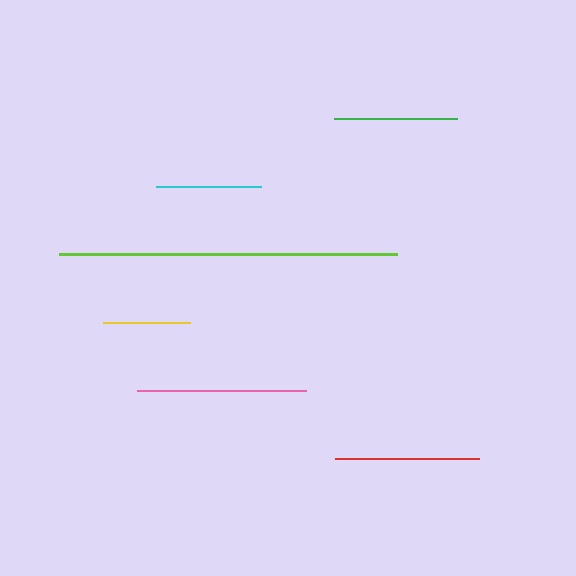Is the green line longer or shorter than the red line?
The red line is longer than the green line.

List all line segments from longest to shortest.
From longest to shortest: lime, pink, red, green, cyan, yellow.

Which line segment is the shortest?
The yellow line is the shortest at approximately 87 pixels.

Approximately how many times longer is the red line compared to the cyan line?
The red line is approximately 1.4 times the length of the cyan line.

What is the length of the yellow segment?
The yellow segment is approximately 87 pixels long.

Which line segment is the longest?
The lime line is the longest at approximately 338 pixels.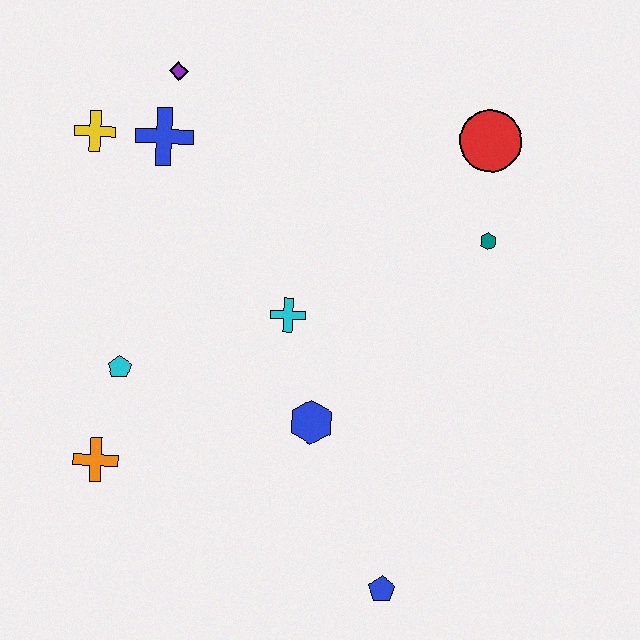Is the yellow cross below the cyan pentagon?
No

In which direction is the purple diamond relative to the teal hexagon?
The purple diamond is to the left of the teal hexagon.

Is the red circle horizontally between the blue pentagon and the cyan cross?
No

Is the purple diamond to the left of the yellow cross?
No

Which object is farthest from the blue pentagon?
The purple diamond is farthest from the blue pentagon.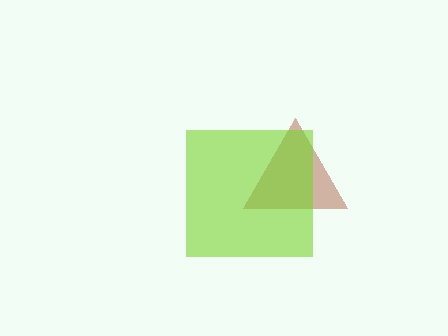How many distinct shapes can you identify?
There are 2 distinct shapes: a brown triangle, a lime square.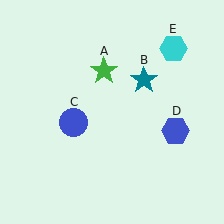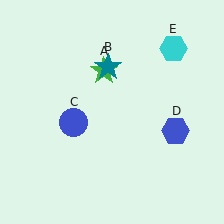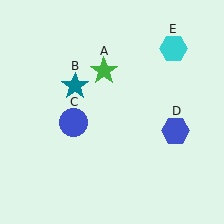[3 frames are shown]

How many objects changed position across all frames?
1 object changed position: teal star (object B).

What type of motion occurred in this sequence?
The teal star (object B) rotated counterclockwise around the center of the scene.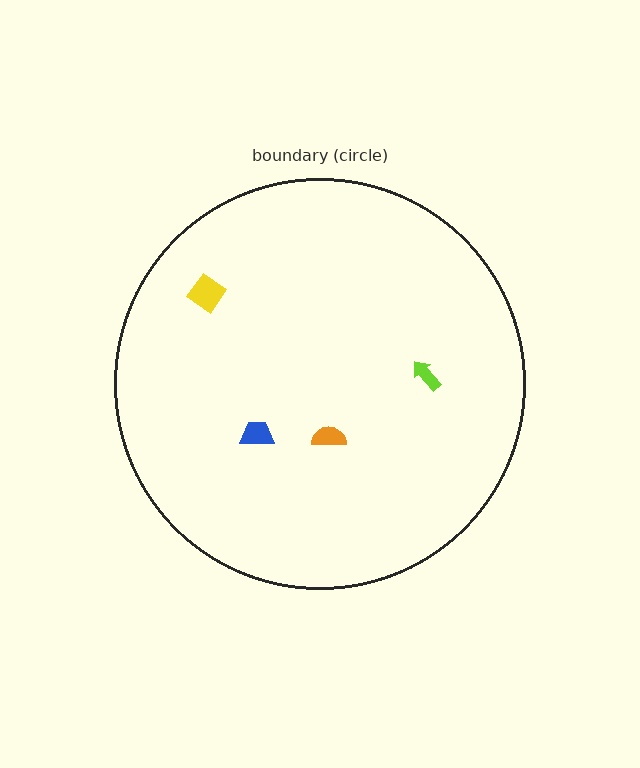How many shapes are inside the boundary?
4 inside, 0 outside.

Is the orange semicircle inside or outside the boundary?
Inside.